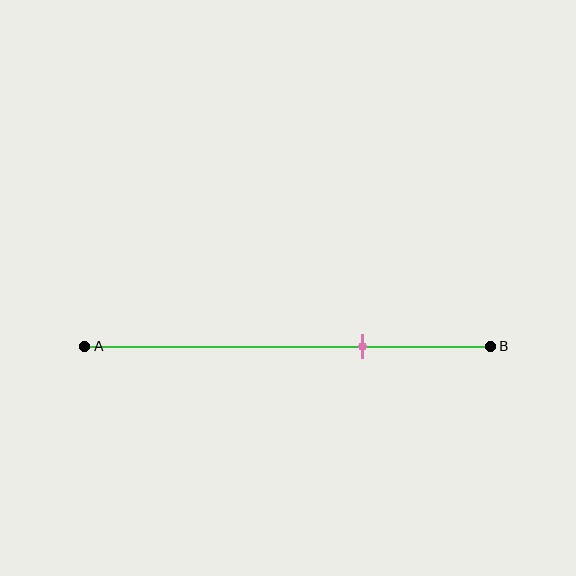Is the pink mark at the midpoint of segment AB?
No, the mark is at about 70% from A, not at the 50% midpoint.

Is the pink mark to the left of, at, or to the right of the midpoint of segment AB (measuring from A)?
The pink mark is to the right of the midpoint of segment AB.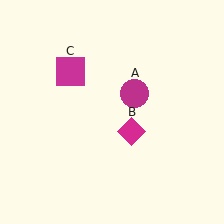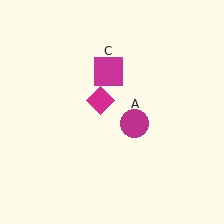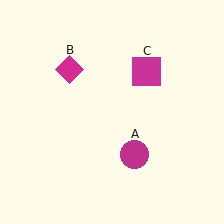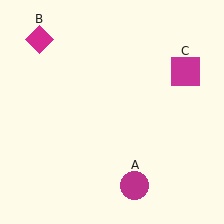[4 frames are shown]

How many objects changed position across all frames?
3 objects changed position: magenta circle (object A), magenta diamond (object B), magenta square (object C).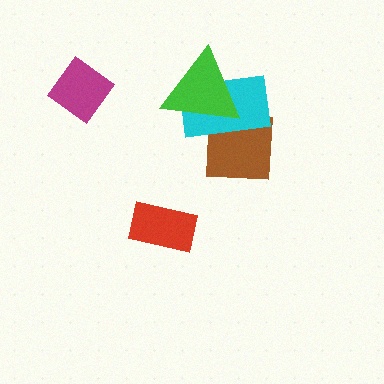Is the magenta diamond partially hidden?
No, no other shape covers it.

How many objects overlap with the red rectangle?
0 objects overlap with the red rectangle.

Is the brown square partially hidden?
Yes, it is partially covered by another shape.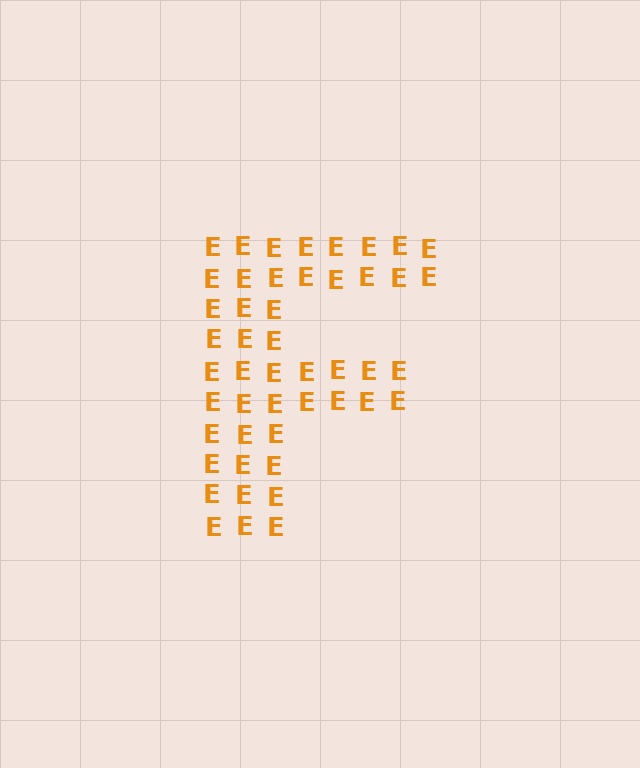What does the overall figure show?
The overall figure shows the letter F.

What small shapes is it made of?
It is made of small letter E's.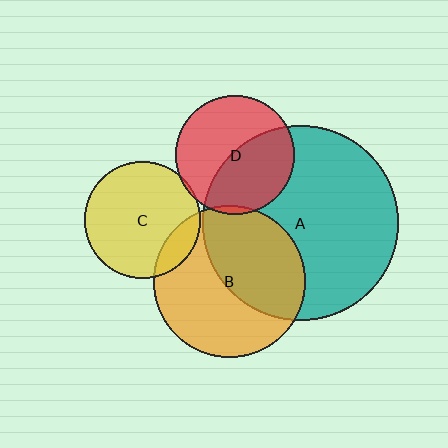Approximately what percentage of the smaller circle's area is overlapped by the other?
Approximately 45%.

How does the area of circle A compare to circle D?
Approximately 2.7 times.